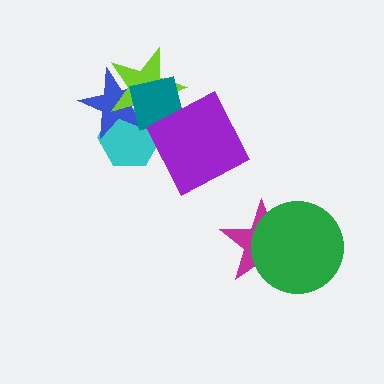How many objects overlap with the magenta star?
1 object overlaps with the magenta star.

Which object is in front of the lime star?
The teal square is in front of the lime star.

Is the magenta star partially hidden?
Yes, it is partially covered by another shape.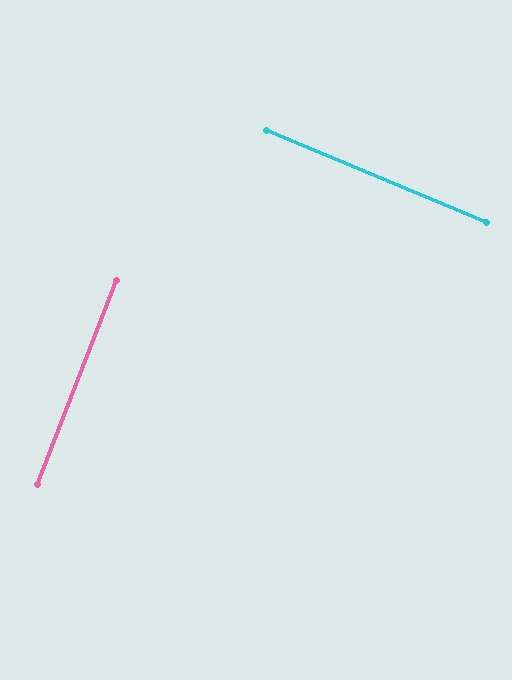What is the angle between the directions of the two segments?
Approximately 89 degrees.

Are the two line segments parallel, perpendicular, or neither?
Perpendicular — they meet at approximately 89°.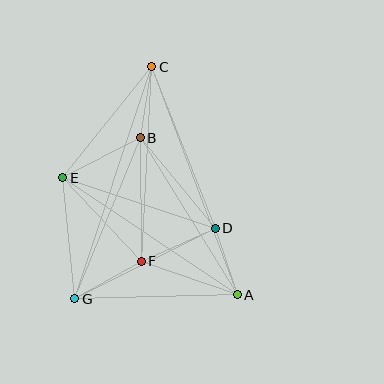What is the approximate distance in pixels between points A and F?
The distance between A and F is approximately 102 pixels.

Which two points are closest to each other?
Points A and D are closest to each other.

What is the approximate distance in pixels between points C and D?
The distance between C and D is approximately 173 pixels.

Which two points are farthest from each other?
Points C and G are farthest from each other.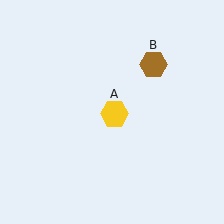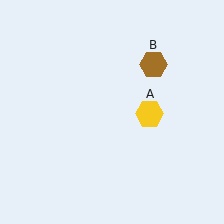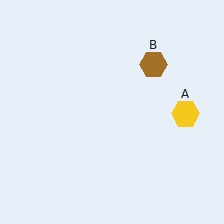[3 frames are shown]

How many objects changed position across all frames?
1 object changed position: yellow hexagon (object A).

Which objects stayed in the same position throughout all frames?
Brown hexagon (object B) remained stationary.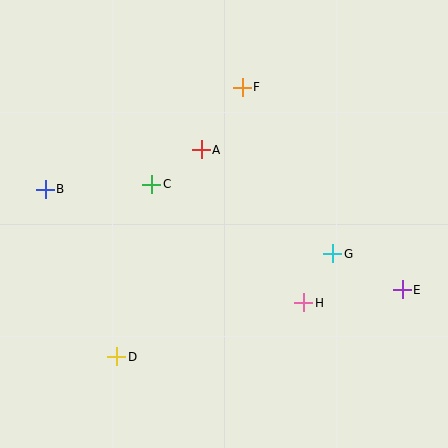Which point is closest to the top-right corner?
Point F is closest to the top-right corner.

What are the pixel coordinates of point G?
Point G is at (333, 254).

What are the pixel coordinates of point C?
Point C is at (152, 184).